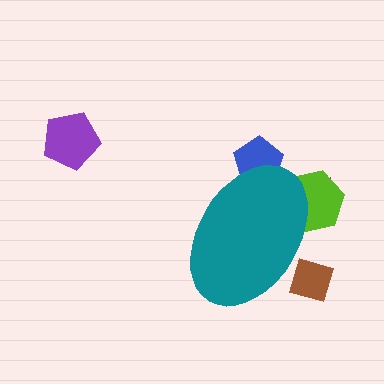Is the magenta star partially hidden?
Yes, the magenta star is partially hidden behind the teal ellipse.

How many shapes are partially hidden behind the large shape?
4 shapes are partially hidden.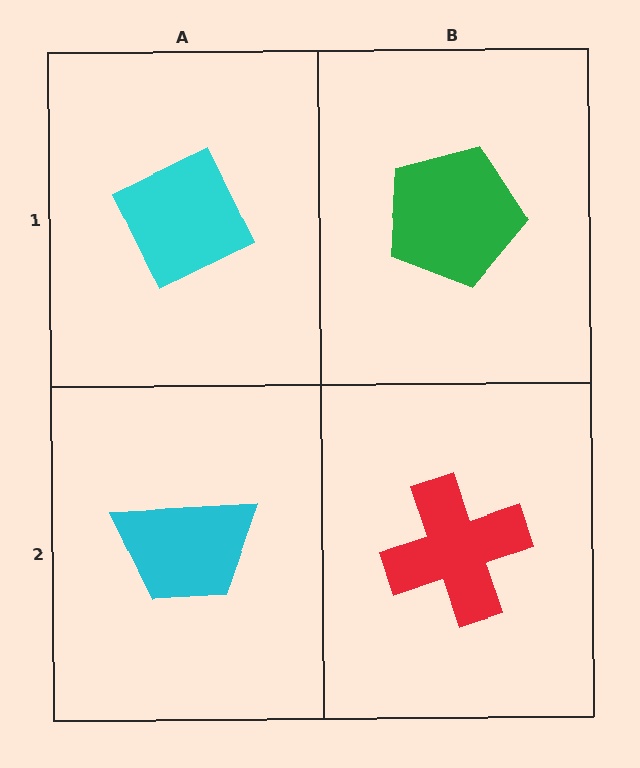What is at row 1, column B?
A green pentagon.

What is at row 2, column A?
A cyan trapezoid.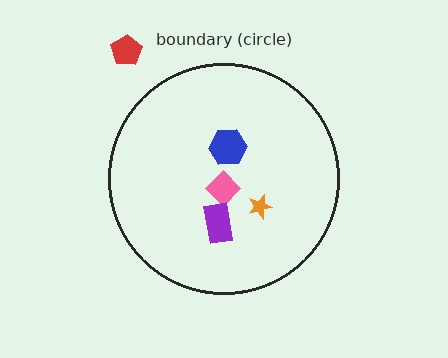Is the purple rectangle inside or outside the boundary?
Inside.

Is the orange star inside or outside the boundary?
Inside.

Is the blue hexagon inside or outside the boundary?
Inside.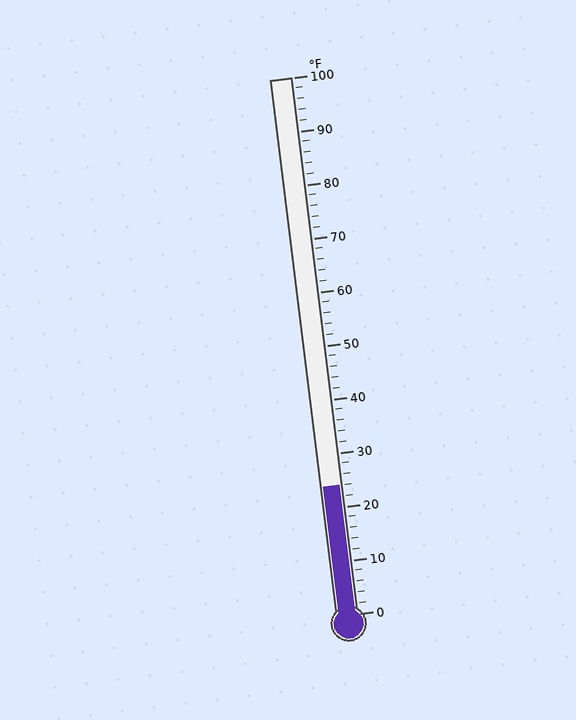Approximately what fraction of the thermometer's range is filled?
The thermometer is filled to approximately 25% of its range.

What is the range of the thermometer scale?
The thermometer scale ranges from 0°F to 100°F.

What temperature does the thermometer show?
The thermometer shows approximately 24°F.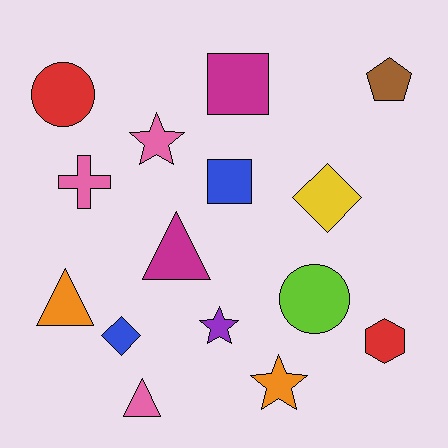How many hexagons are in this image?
There is 1 hexagon.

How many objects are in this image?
There are 15 objects.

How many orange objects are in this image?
There are 2 orange objects.